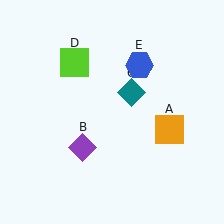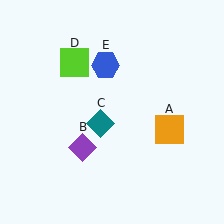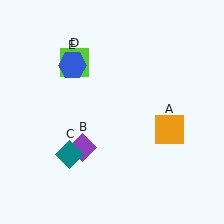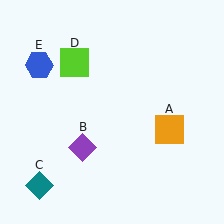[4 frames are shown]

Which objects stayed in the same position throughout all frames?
Orange square (object A) and purple diamond (object B) and lime square (object D) remained stationary.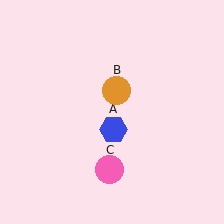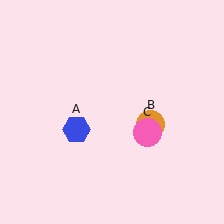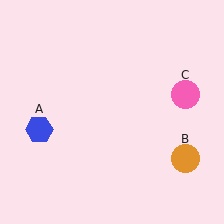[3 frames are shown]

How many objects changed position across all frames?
3 objects changed position: blue hexagon (object A), orange circle (object B), pink circle (object C).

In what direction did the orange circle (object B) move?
The orange circle (object B) moved down and to the right.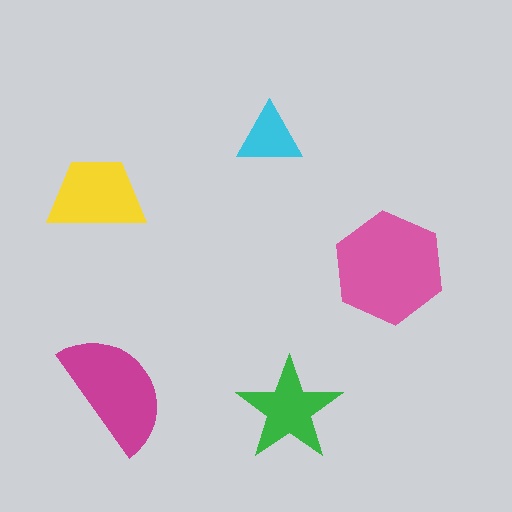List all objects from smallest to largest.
The cyan triangle, the green star, the yellow trapezoid, the magenta semicircle, the pink hexagon.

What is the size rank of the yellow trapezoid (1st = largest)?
3rd.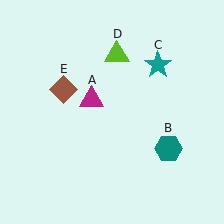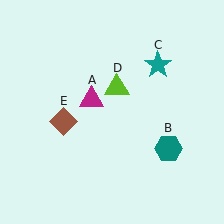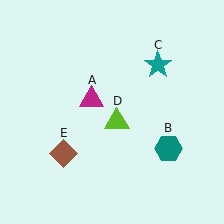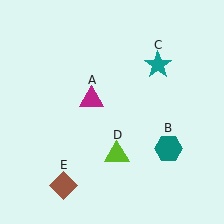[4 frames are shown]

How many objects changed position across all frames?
2 objects changed position: lime triangle (object D), brown diamond (object E).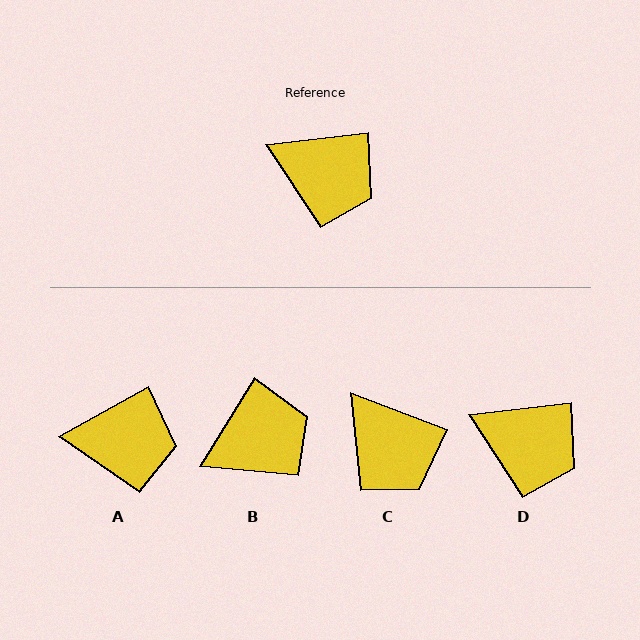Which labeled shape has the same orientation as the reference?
D.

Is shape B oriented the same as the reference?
No, it is off by about 51 degrees.